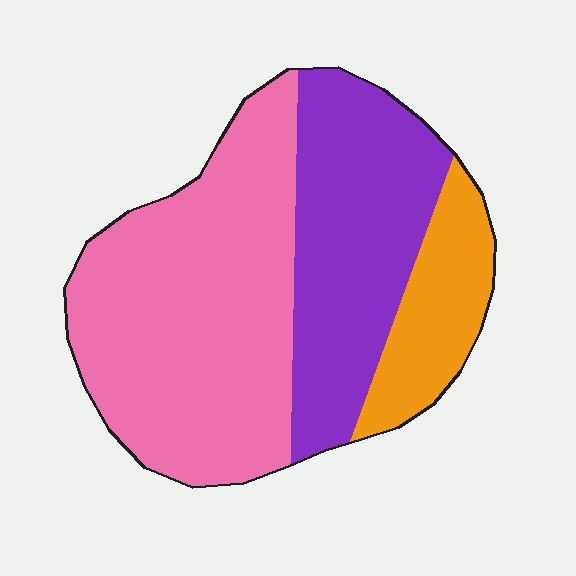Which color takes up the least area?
Orange, at roughly 15%.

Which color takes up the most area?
Pink, at roughly 50%.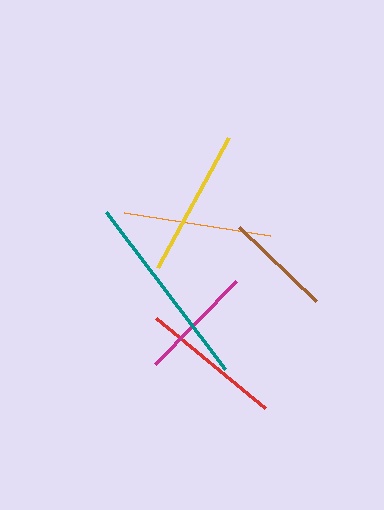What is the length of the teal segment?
The teal segment is approximately 198 pixels long.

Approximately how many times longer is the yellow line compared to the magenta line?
The yellow line is approximately 1.3 times the length of the magenta line.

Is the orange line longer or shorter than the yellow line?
The yellow line is longer than the orange line.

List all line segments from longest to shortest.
From longest to shortest: teal, yellow, orange, red, magenta, brown.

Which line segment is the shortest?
The brown line is the shortest at approximately 106 pixels.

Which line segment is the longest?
The teal line is the longest at approximately 198 pixels.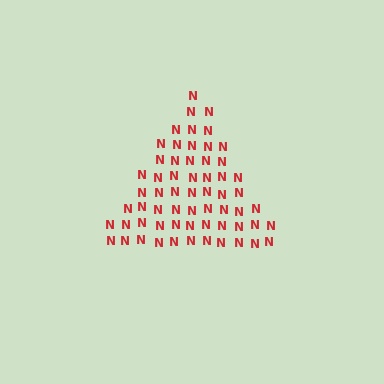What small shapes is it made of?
It is made of small letter N's.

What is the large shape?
The large shape is a triangle.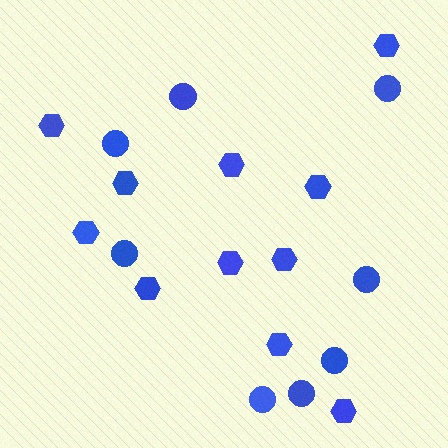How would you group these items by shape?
There are 2 groups: one group of hexagons (11) and one group of circles (8).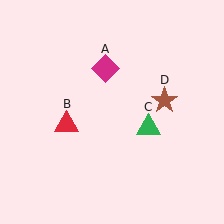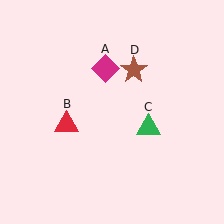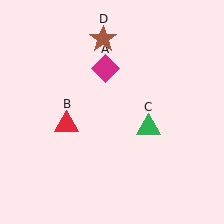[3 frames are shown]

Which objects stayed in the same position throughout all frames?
Magenta diamond (object A) and red triangle (object B) and green triangle (object C) remained stationary.